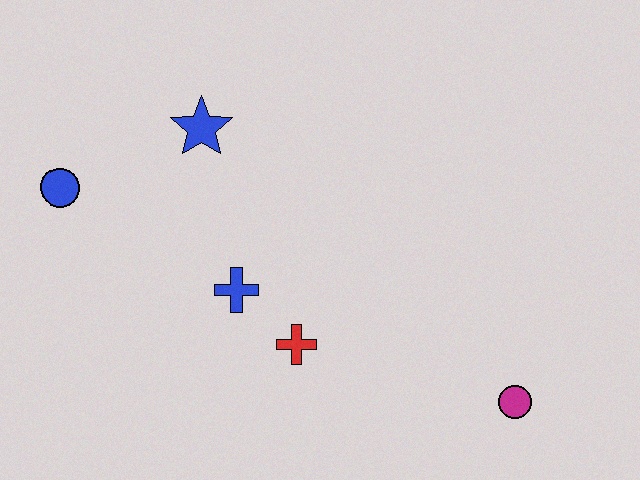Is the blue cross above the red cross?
Yes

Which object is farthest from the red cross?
The blue circle is farthest from the red cross.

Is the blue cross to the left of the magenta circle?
Yes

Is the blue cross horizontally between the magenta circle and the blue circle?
Yes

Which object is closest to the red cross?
The blue cross is closest to the red cross.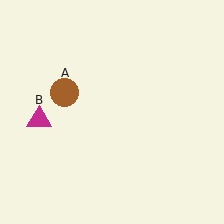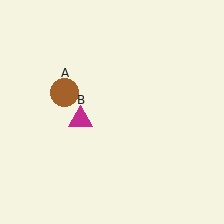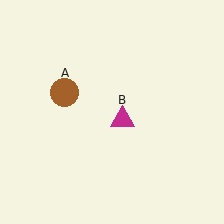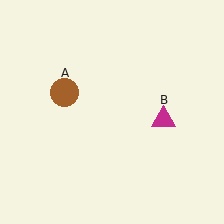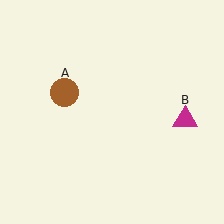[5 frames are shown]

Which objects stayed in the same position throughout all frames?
Brown circle (object A) remained stationary.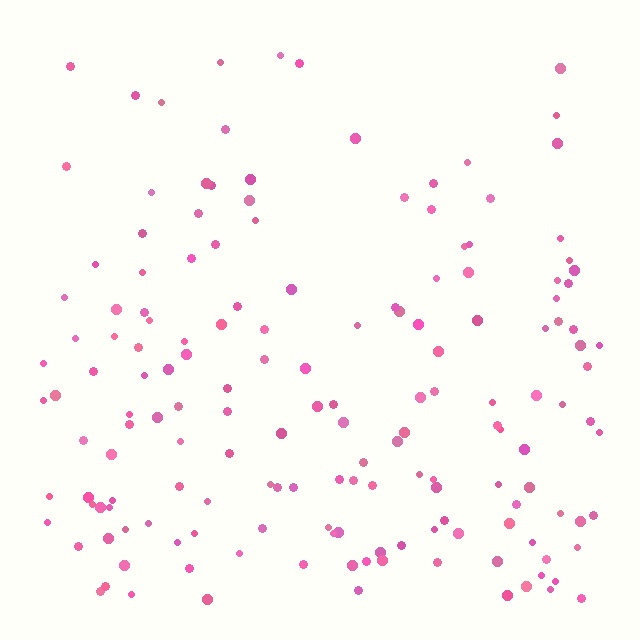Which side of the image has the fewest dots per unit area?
The top.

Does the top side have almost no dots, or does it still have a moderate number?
Still a moderate number, just noticeably fewer than the bottom.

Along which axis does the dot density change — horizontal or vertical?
Vertical.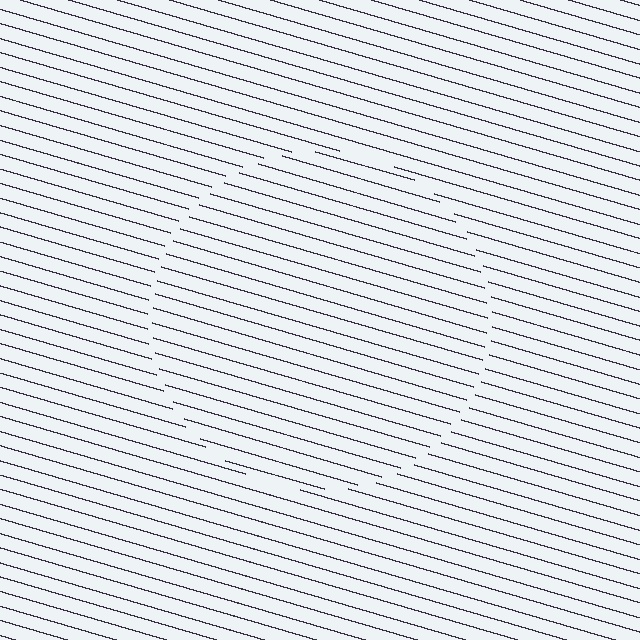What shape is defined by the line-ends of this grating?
An illusory circle. The interior of the shape contains the same grating, shifted by half a period — the contour is defined by the phase discontinuity where line-ends from the inner and outer gratings abut.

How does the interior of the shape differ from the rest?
The interior of the shape contains the same grating, shifted by half a period — the contour is defined by the phase discontinuity where line-ends from the inner and outer gratings abut.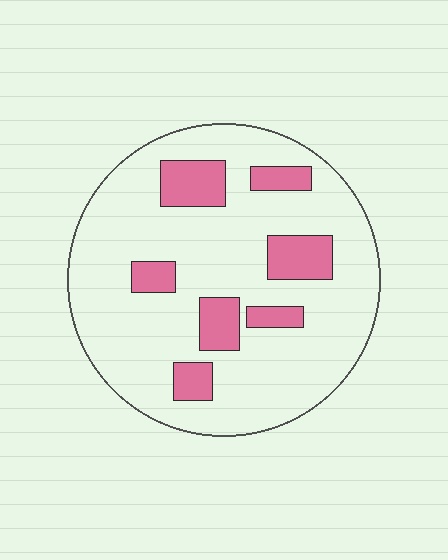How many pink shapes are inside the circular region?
7.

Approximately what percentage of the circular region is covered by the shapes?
Approximately 20%.